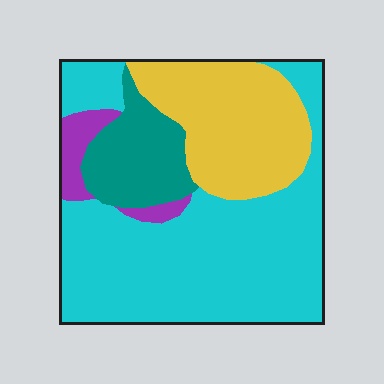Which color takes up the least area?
Purple, at roughly 5%.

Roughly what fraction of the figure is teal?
Teal covers 13% of the figure.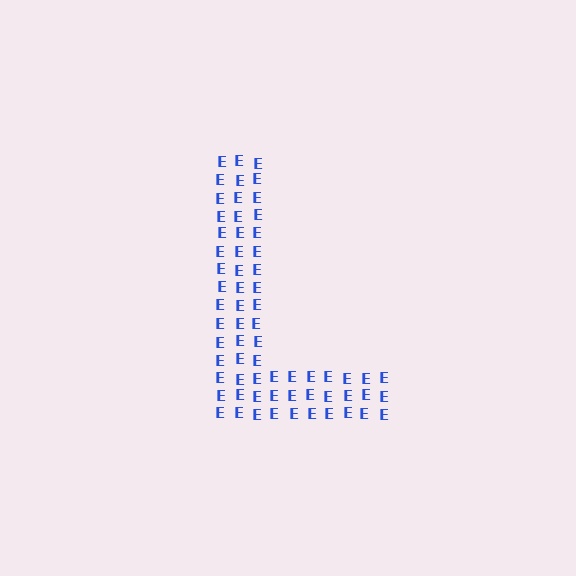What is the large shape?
The large shape is the letter L.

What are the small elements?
The small elements are letter E's.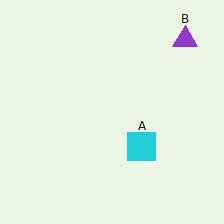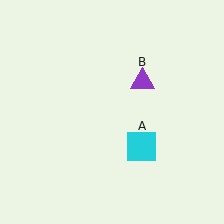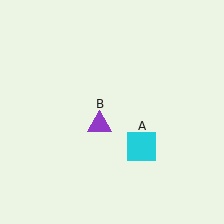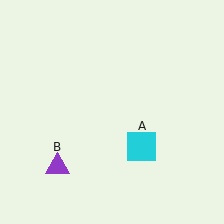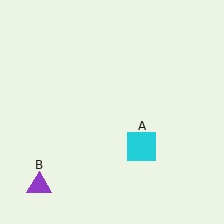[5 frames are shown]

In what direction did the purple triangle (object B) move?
The purple triangle (object B) moved down and to the left.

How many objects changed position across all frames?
1 object changed position: purple triangle (object B).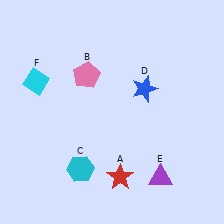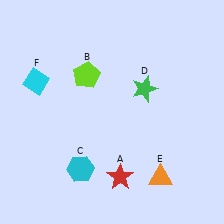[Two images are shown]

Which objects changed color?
B changed from pink to lime. D changed from blue to green. E changed from purple to orange.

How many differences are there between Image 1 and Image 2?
There are 3 differences between the two images.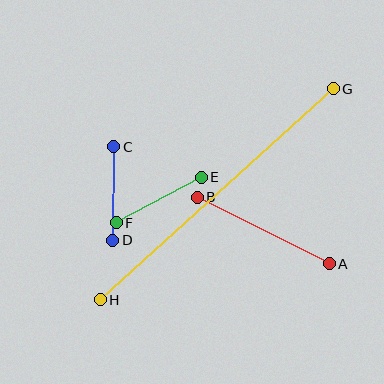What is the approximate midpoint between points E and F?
The midpoint is at approximately (159, 200) pixels.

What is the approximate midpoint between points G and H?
The midpoint is at approximately (217, 194) pixels.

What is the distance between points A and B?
The distance is approximately 148 pixels.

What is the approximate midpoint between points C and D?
The midpoint is at approximately (113, 193) pixels.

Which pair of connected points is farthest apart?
Points G and H are farthest apart.